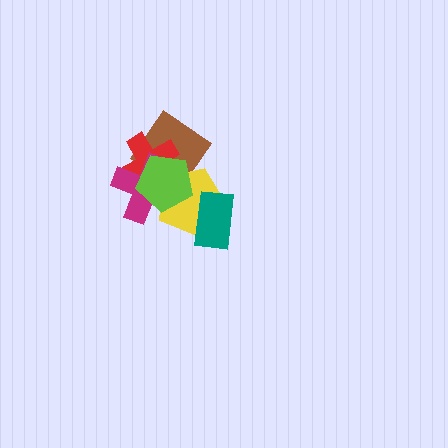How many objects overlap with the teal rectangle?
1 object overlaps with the teal rectangle.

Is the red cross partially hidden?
Yes, it is partially covered by another shape.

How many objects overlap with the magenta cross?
4 objects overlap with the magenta cross.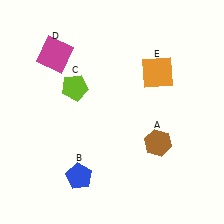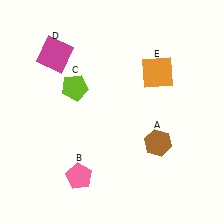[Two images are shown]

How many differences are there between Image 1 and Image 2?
There is 1 difference between the two images.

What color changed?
The pentagon (B) changed from blue in Image 1 to pink in Image 2.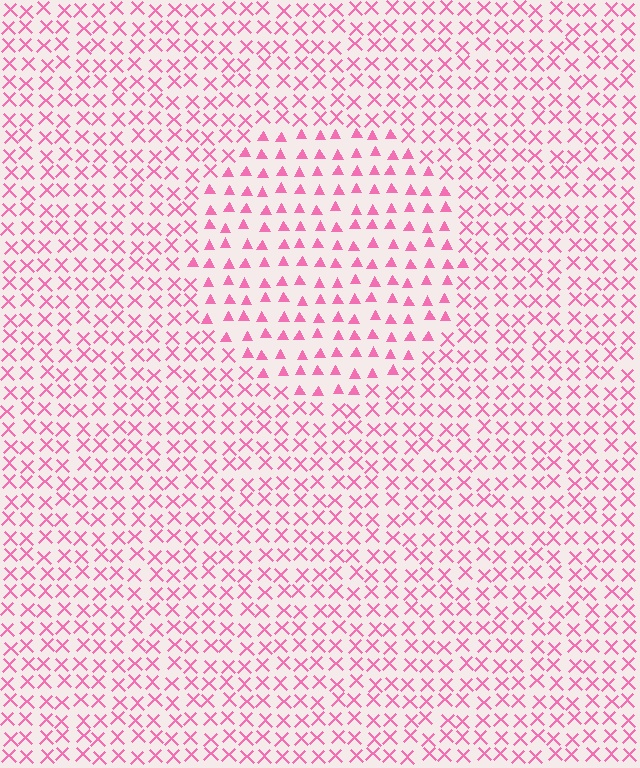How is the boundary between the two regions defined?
The boundary is defined by a change in element shape: triangles inside vs. X marks outside. All elements share the same color and spacing.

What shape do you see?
I see a circle.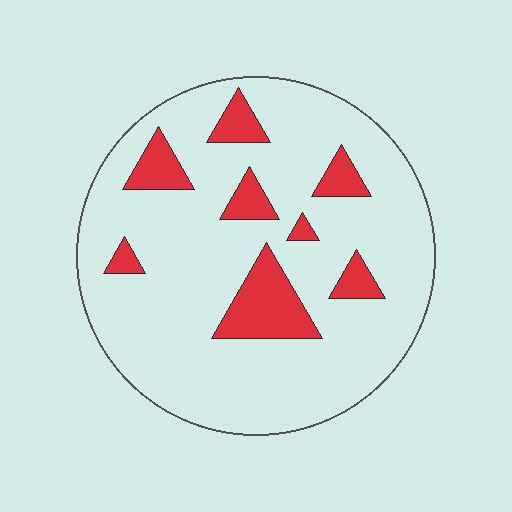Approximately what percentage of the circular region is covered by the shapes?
Approximately 15%.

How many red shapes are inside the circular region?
8.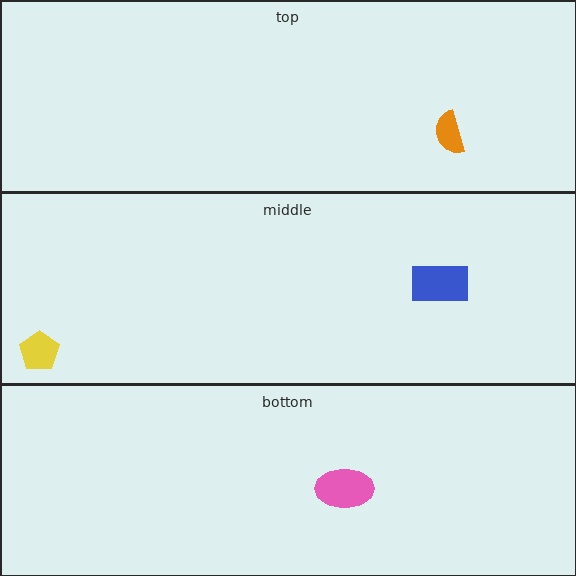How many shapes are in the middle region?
2.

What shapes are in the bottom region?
The pink ellipse.